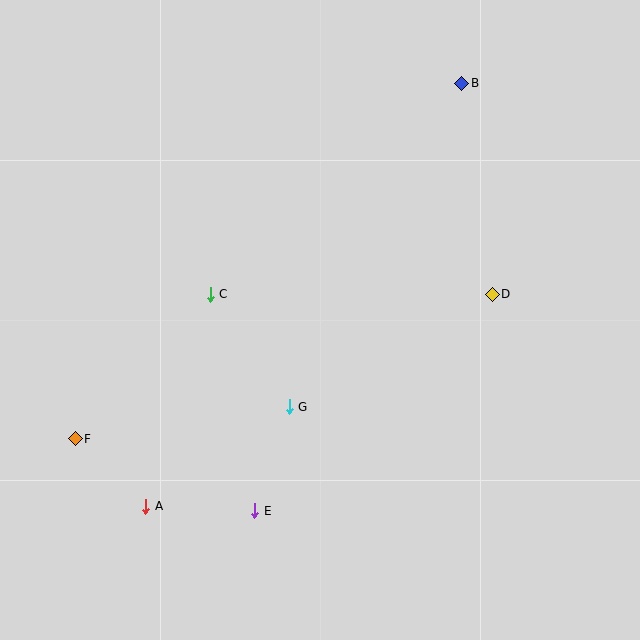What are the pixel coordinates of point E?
Point E is at (255, 511).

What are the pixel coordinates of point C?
Point C is at (210, 294).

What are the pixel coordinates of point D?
Point D is at (492, 294).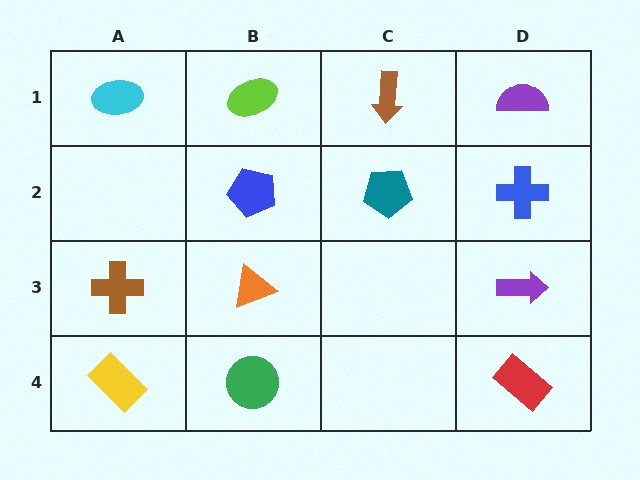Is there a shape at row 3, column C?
No, that cell is empty.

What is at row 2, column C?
A teal pentagon.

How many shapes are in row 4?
3 shapes.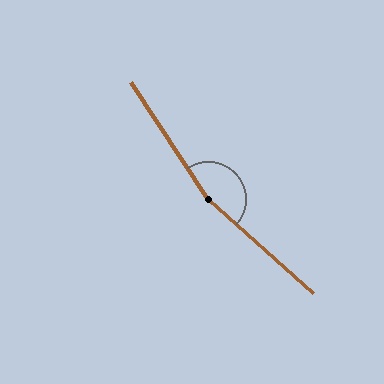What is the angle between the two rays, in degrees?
Approximately 165 degrees.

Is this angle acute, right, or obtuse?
It is obtuse.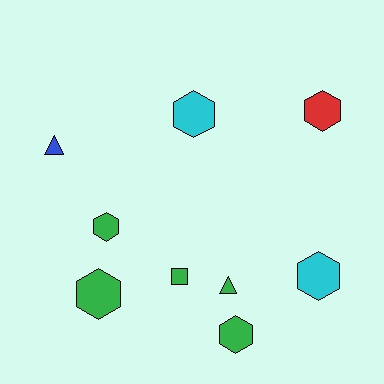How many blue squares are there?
There are no blue squares.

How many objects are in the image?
There are 9 objects.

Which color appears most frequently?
Green, with 5 objects.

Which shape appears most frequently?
Hexagon, with 6 objects.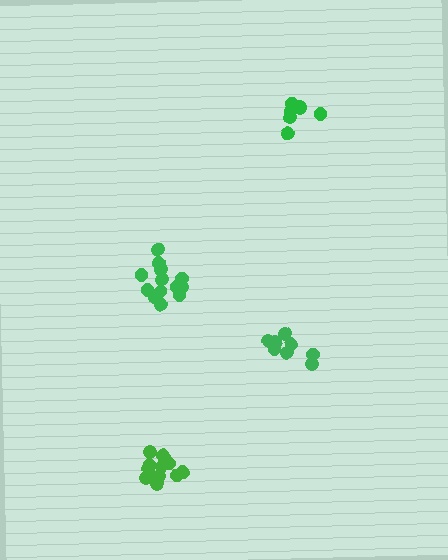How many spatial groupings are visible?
There are 4 spatial groupings.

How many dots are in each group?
Group 1: 7 dots, Group 2: 12 dots, Group 3: 8 dots, Group 4: 13 dots (40 total).